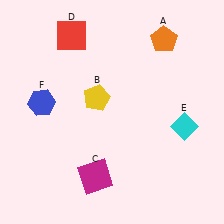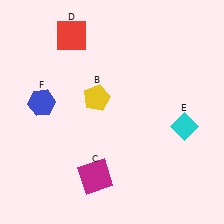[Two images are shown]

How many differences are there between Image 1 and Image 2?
There is 1 difference between the two images.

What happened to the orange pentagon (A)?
The orange pentagon (A) was removed in Image 2. It was in the top-right area of Image 1.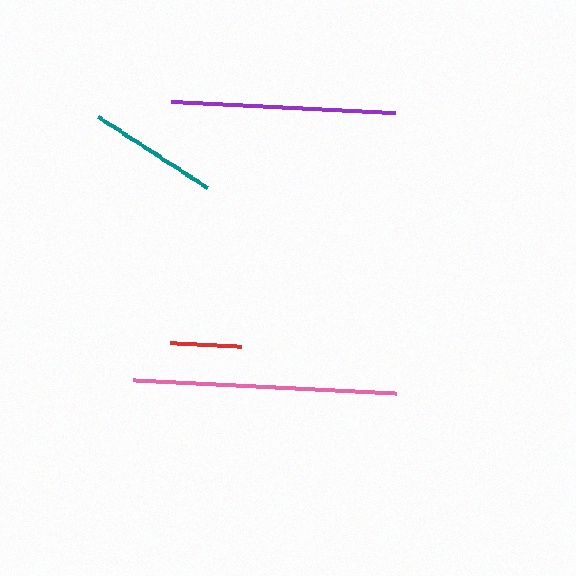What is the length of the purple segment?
The purple segment is approximately 224 pixels long.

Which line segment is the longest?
The pink line is the longest at approximately 263 pixels.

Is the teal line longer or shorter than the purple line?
The purple line is longer than the teal line.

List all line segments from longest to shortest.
From longest to shortest: pink, purple, teal, red.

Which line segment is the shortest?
The red line is the shortest at approximately 71 pixels.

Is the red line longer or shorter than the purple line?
The purple line is longer than the red line.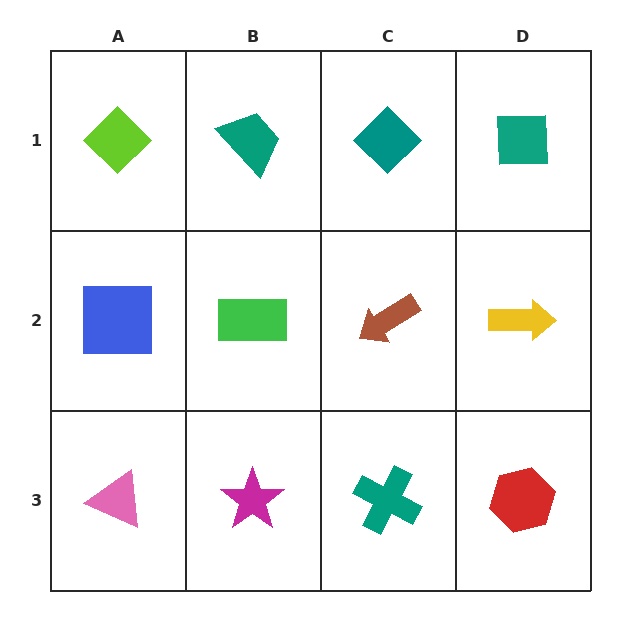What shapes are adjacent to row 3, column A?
A blue square (row 2, column A), a magenta star (row 3, column B).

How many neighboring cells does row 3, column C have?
3.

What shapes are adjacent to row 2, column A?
A lime diamond (row 1, column A), a pink triangle (row 3, column A), a green rectangle (row 2, column B).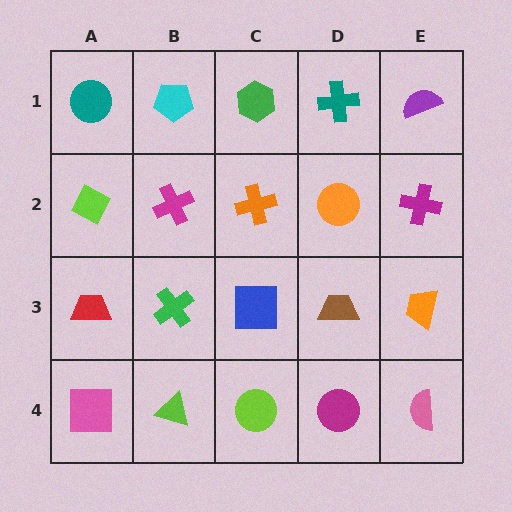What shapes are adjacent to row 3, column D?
An orange circle (row 2, column D), a magenta circle (row 4, column D), a blue square (row 3, column C), an orange trapezoid (row 3, column E).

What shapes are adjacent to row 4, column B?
A green cross (row 3, column B), a pink square (row 4, column A), a lime circle (row 4, column C).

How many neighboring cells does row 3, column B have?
4.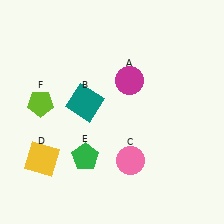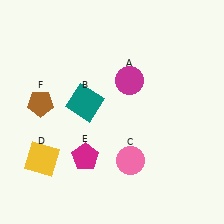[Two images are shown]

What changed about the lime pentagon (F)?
In Image 1, F is lime. In Image 2, it changed to brown.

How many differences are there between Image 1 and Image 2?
There are 2 differences between the two images.